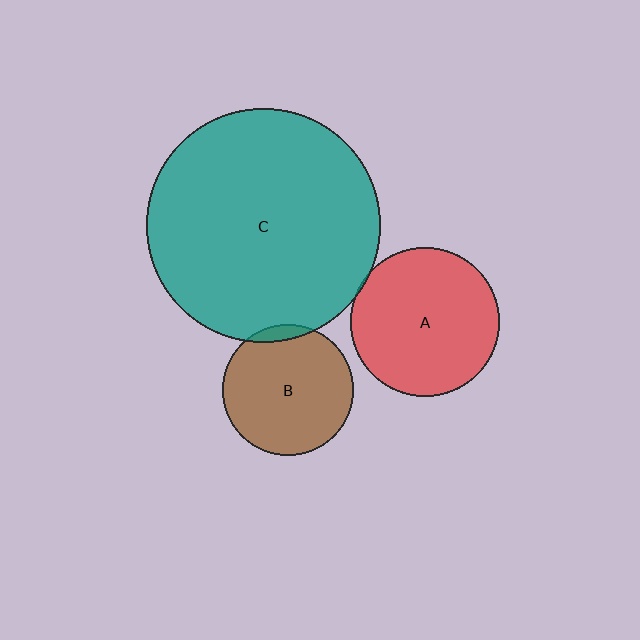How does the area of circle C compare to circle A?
Approximately 2.5 times.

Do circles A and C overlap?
Yes.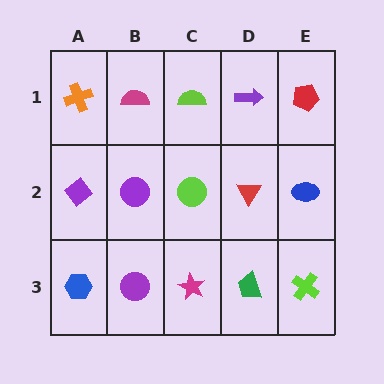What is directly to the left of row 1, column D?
A lime semicircle.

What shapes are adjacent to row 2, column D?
A purple arrow (row 1, column D), a green trapezoid (row 3, column D), a lime circle (row 2, column C), a blue ellipse (row 2, column E).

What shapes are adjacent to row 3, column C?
A lime circle (row 2, column C), a purple circle (row 3, column B), a green trapezoid (row 3, column D).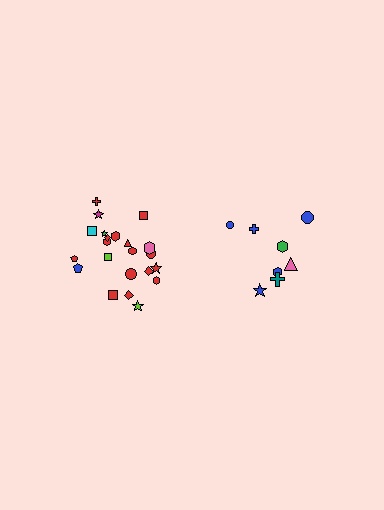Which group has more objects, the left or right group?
The left group.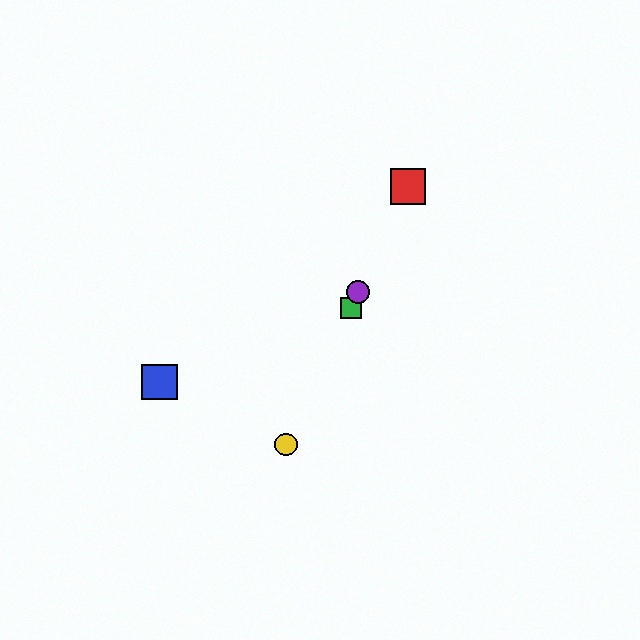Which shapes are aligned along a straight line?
The red square, the green square, the yellow circle, the purple circle are aligned along a straight line.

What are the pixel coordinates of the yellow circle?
The yellow circle is at (286, 444).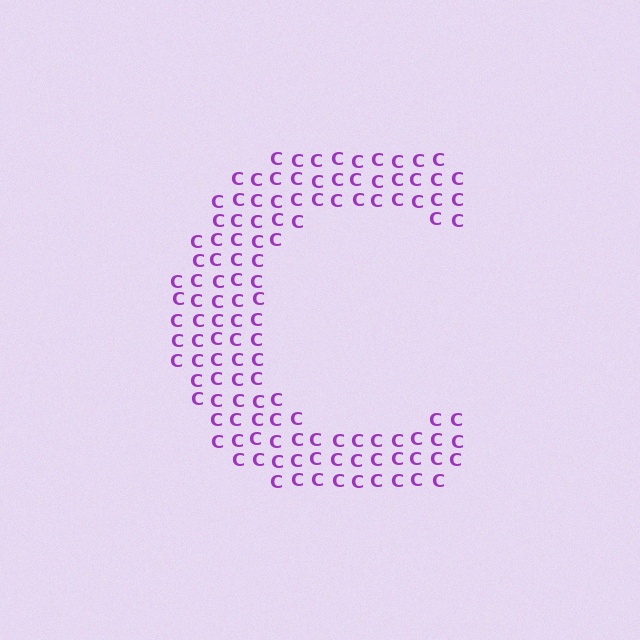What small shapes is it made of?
It is made of small letter C's.